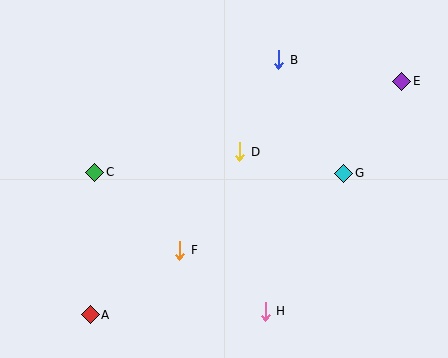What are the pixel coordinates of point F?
Point F is at (180, 250).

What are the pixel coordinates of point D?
Point D is at (240, 152).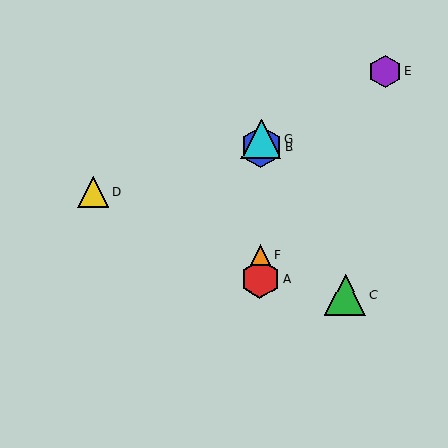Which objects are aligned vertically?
Objects A, B, F, G are aligned vertically.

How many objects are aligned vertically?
4 objects (A, B, F, G) are aligned vertically.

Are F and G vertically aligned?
Yes, both are at x≈260.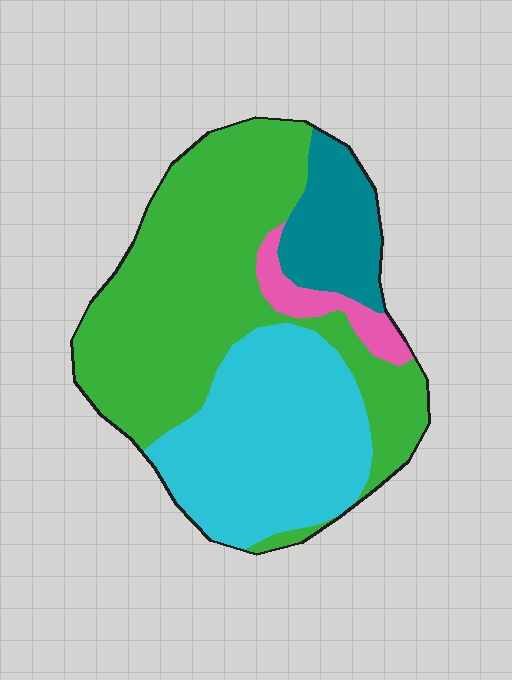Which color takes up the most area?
Green, at roughly 50%.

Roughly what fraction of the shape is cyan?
Cyan covers 32% of the shape.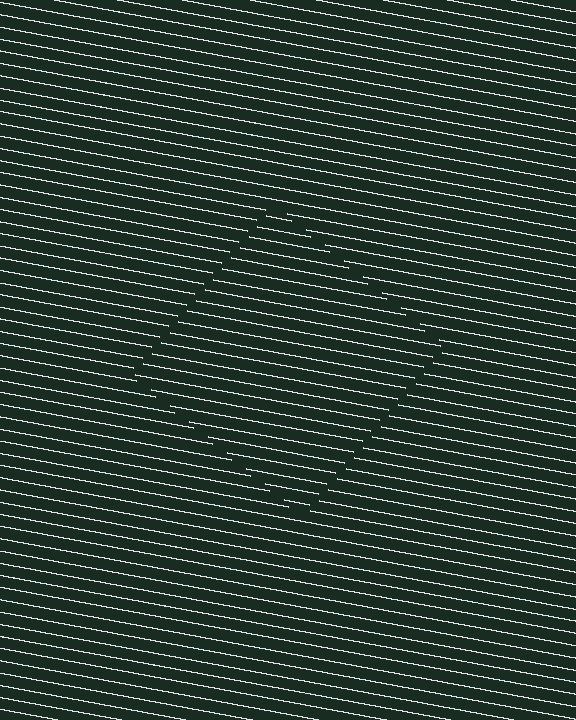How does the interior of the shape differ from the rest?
The interior of the shape contains the same grating, shifted by half a period — the contour is defined by the phase discontinuity where line-ends from the inner and outer gratings abut.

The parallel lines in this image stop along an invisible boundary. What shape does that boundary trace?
An illusory square. The interior of the shape contains the same grating, shifted by half a period — the contour is defined by the phase discontinuity where line-ends from the inner and outer gratings abut.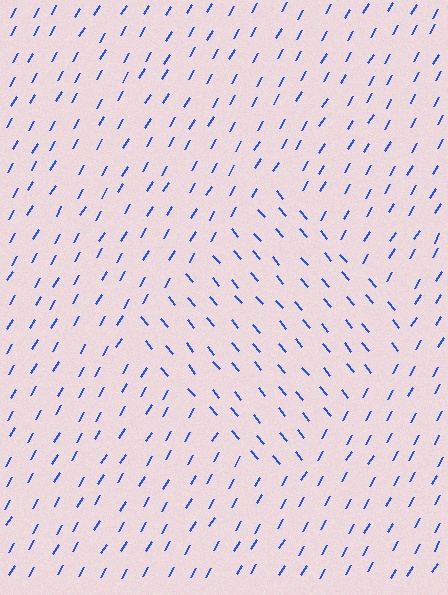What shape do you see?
I see a diamond.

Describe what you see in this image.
The image is filled with small blue line segments. A diamond region in the image has lines oriented differently from the surrounding lines, creating a visible texture boundary.